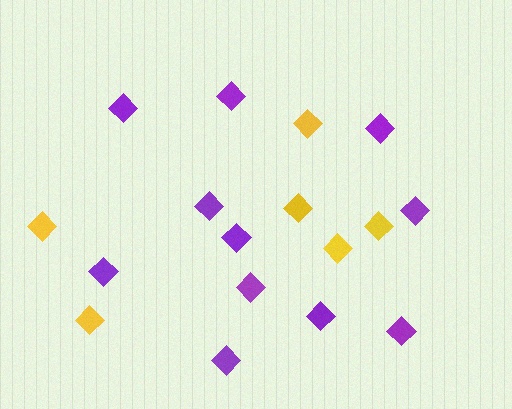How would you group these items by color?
There are 2 groups: one group of purple diamonds (11) and one group of yellow diamonds (6).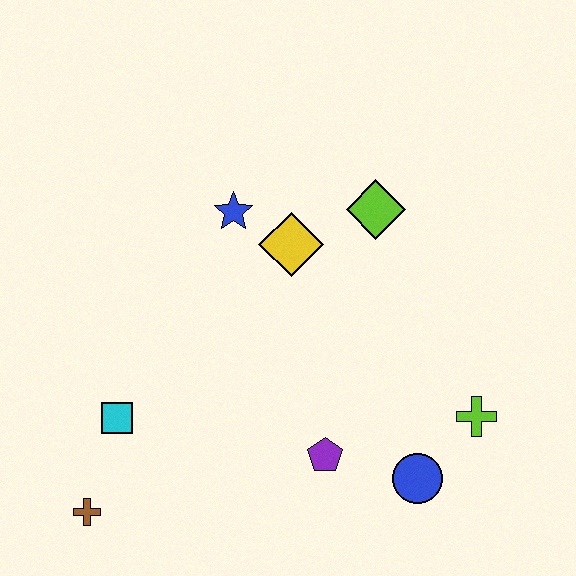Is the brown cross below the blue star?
Yes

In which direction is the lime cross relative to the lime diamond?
The lime cross is below the lime diamond.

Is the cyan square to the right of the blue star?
No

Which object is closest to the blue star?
The yellow diamond is closest to the blue star.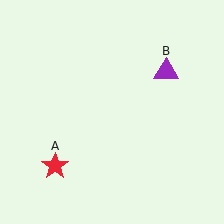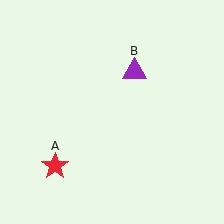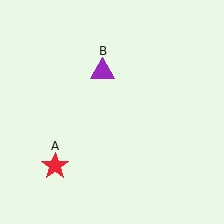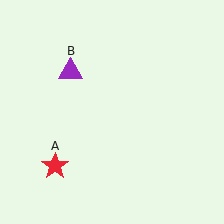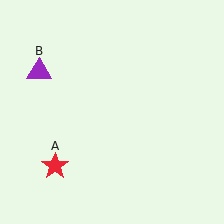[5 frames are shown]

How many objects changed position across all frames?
1 object changed position: purple triangle (object B).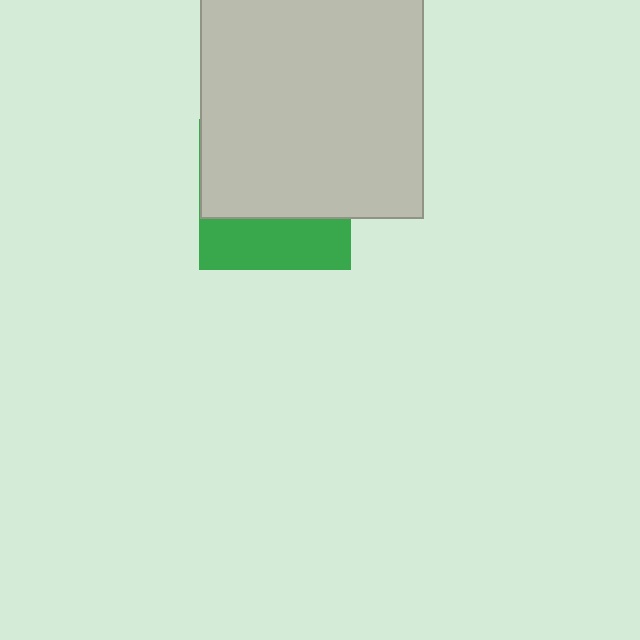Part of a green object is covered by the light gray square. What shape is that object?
It is a square.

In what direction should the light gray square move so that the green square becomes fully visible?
The light gray square should move up. That is the shortest direction to clear the overlap and leave the green square fully visible.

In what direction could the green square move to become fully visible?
The green square could move down. That would shift it out from behind the light gray square entirely.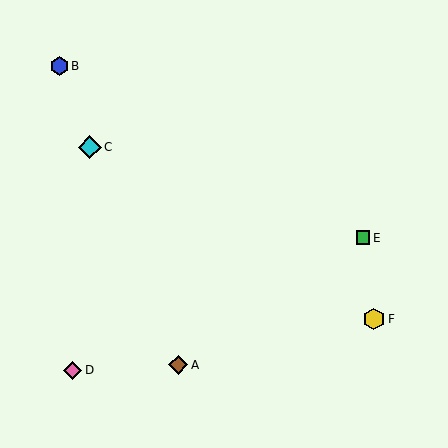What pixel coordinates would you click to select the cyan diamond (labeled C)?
Click at (90, 147) to select the cyan diamond C.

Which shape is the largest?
The cyan diamond (labeled C) is the largest.